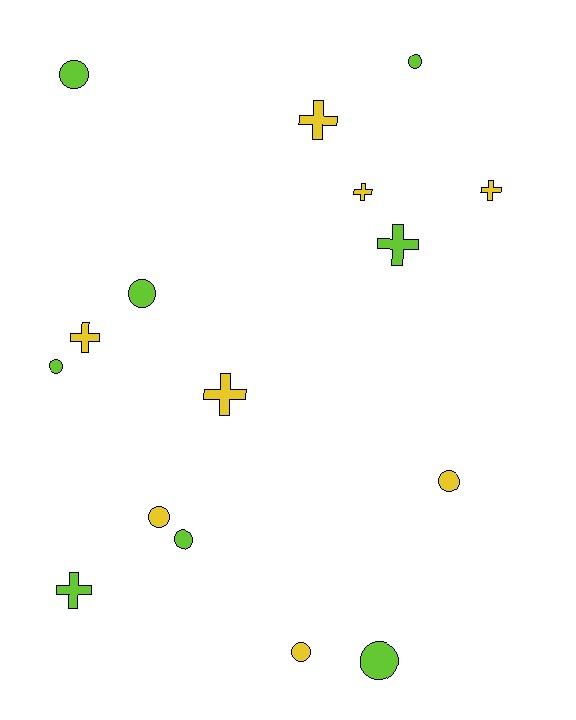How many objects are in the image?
There are 16 objects.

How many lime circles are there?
There are 6 lime circles.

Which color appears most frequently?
Lime, with 8 objects.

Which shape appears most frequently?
Circle, with 9 objects.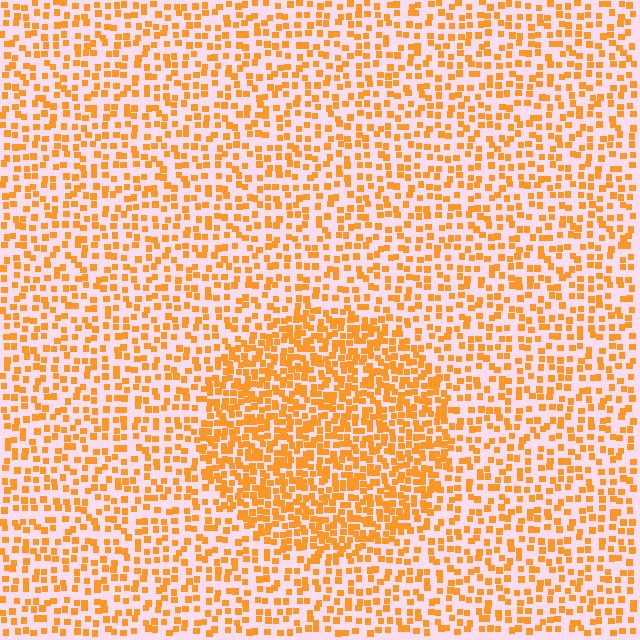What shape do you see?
I see a circle.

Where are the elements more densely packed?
The elements are more densely packed inside the circle boundary.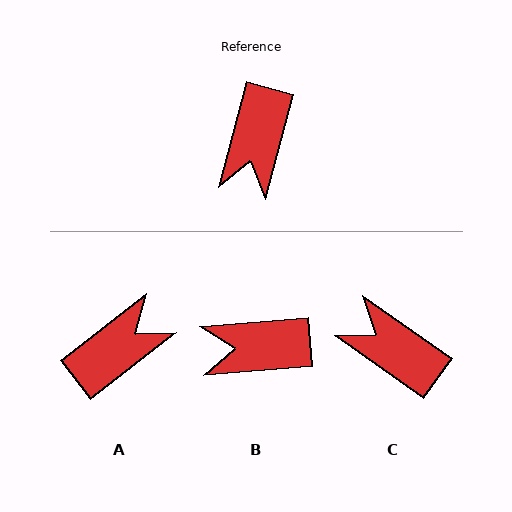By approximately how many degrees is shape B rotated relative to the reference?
Approximately 70 degrees clockwise.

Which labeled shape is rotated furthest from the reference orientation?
A, about 143 degrees away.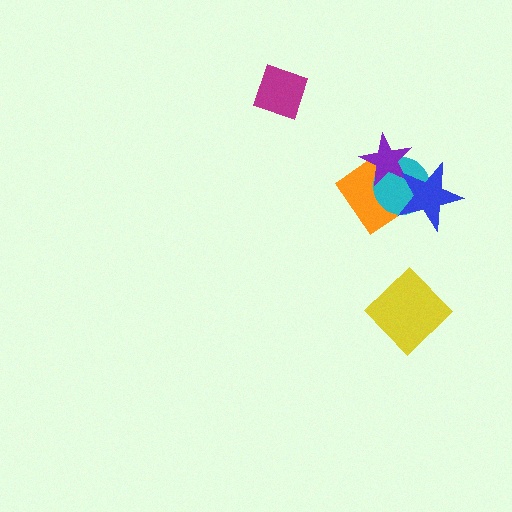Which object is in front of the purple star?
The blue star is in front of the purple star.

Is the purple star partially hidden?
Yes, it is partially covered by another shape.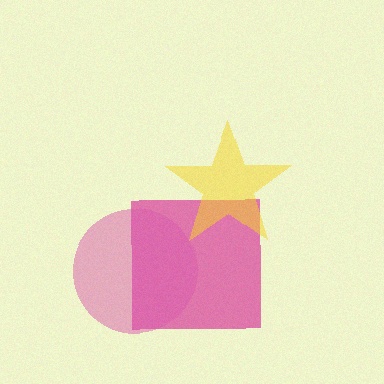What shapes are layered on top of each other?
The layered shapes are: a magenta square, a pink circle, a yellow star.